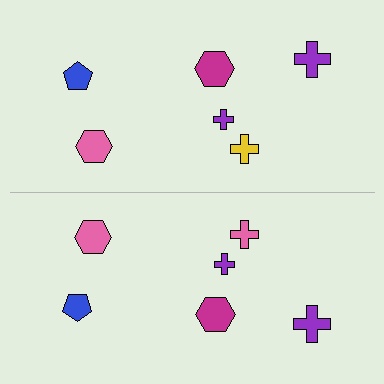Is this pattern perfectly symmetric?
No, the pattern is not perfectly symmetric. The pink cross on the bottom side breaks the symmetry — its mirror counterpart is yellow.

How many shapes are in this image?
There are 12 shapes in this image.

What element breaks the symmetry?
The pink cross on the bottom side breaks the symmetry — its mirror counterpart is yellow.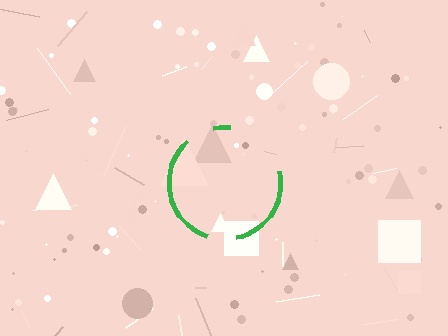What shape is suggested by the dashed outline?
The dashed outline suggests a circle.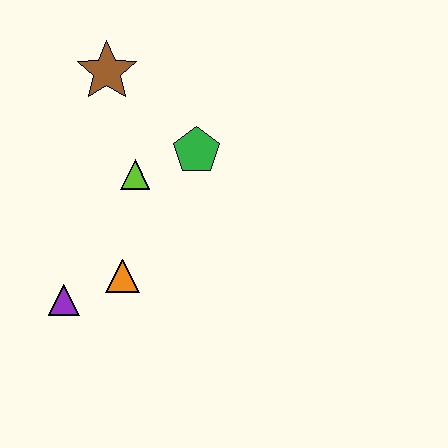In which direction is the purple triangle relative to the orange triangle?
The purple triangle is to the left of the orange triangle.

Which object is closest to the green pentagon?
The lime triangle is closest to the green pentagon.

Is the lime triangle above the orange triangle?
Yes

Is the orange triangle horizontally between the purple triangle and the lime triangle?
Yes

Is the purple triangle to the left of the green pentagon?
Yes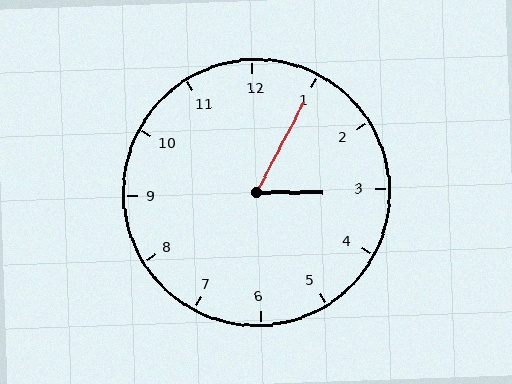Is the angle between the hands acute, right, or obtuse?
It is acute.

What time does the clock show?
3:05.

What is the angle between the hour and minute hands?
Approximately 62 degrees.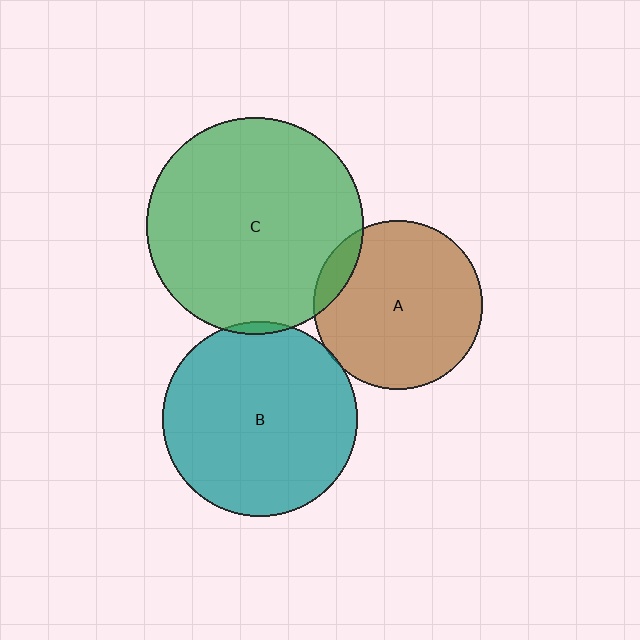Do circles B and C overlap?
Yes.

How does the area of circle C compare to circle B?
Approximately 1.2 times.